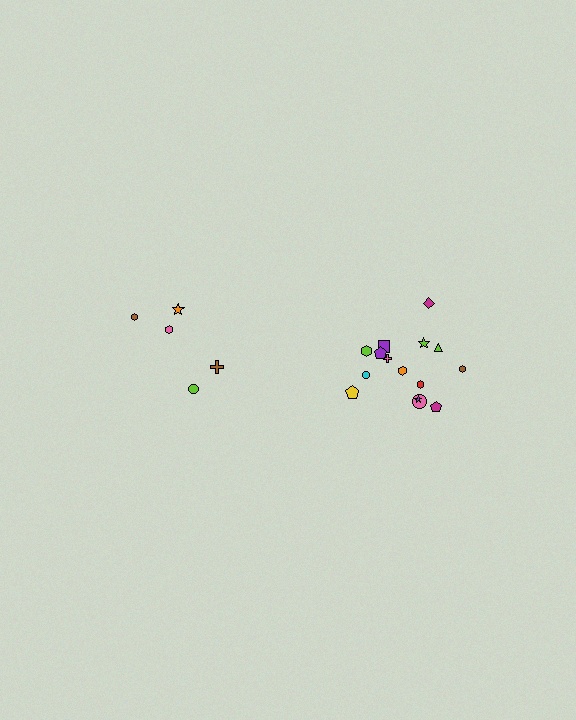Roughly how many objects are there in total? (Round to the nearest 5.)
Roughly 20 objects in total.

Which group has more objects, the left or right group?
The right group.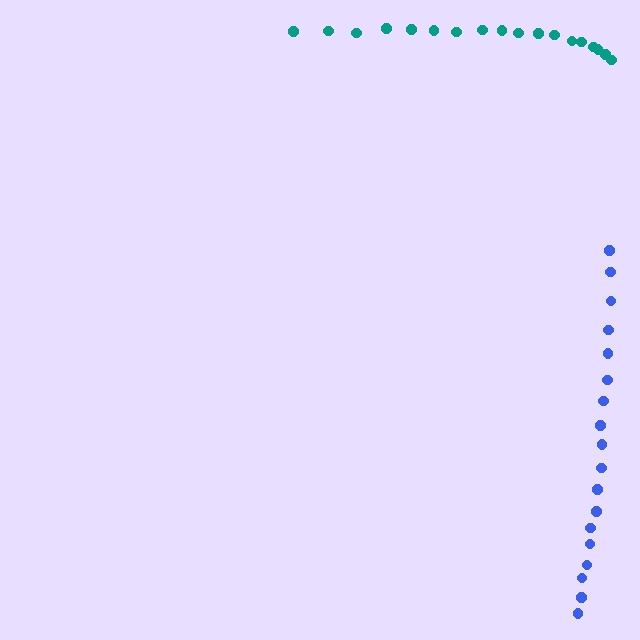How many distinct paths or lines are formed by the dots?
There are 2 distinct paths.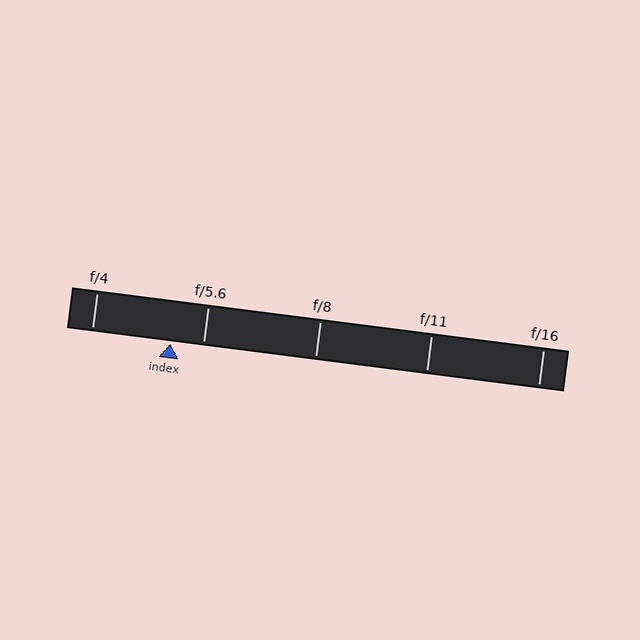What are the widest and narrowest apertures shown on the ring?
The widest aperture shown is f/4 and the narrowest is f/16.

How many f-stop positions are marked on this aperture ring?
There are 5 f-stop positions marked.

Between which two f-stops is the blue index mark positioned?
The index mark is between f/4 and f/5.6.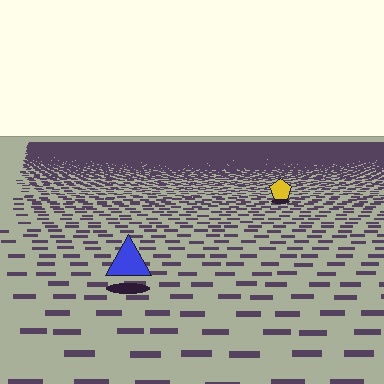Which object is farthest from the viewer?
The yellow pentagon is farthest from the viewer. It appears smaller and the ground texture around it is denser.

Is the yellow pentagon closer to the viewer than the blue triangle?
No. The blue triangle is closer — you can tell from the texture gradient: the ground texture is coarser near it.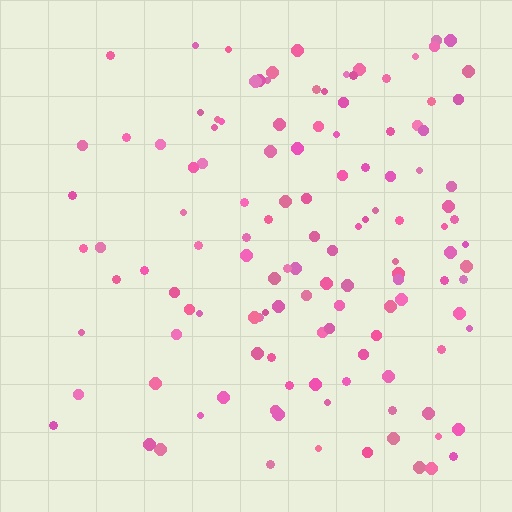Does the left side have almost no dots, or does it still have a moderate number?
Still a moderate number, just noticeably fewer than the right.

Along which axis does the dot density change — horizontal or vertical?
Horizontal.